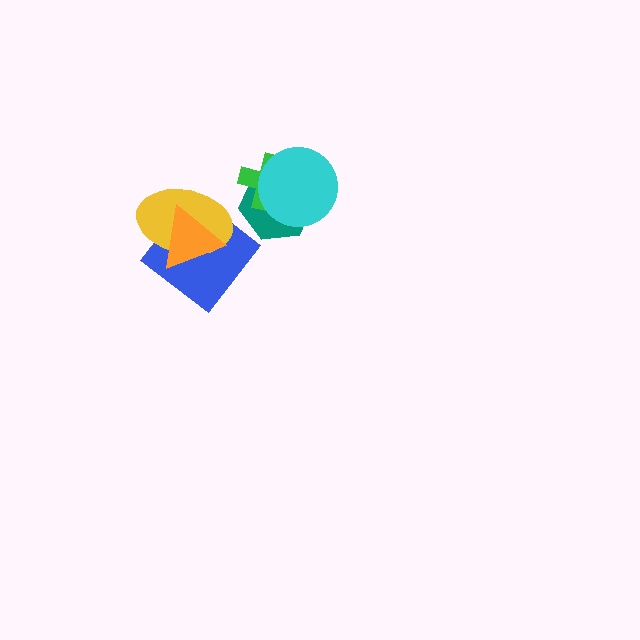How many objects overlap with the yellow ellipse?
2 objects overlap with the yellow ellipse.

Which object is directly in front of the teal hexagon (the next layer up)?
The green cross is directly in front of the teal hexagon.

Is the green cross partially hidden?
Yes, it is partially covered by another shape.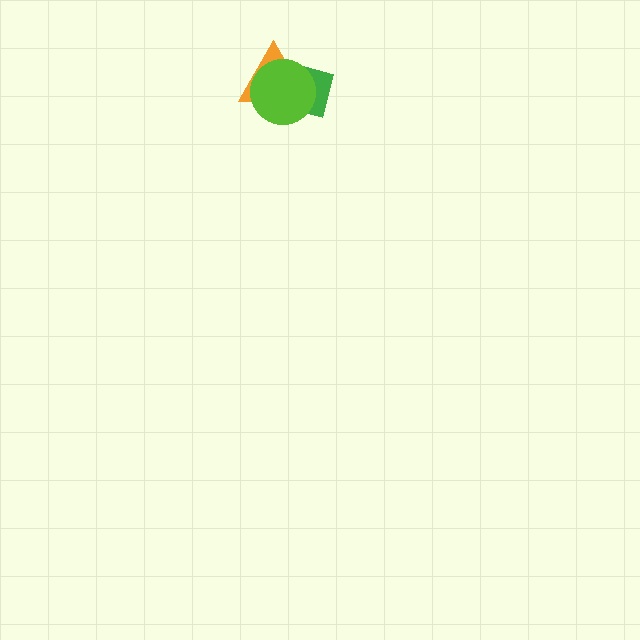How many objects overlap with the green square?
2 objects overlap with the green square.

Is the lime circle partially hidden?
No, no other shape covers it.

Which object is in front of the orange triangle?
The lime circle is in front of the orange triangle.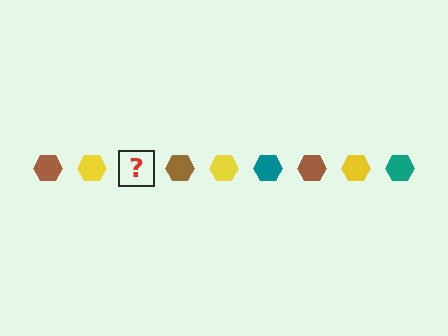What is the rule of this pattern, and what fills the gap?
The rule is that the pattern cycles through brown, yellow, teal hexagons. The gap should be filled with a teal hexagon.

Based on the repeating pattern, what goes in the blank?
The blank should be a teal hexagon.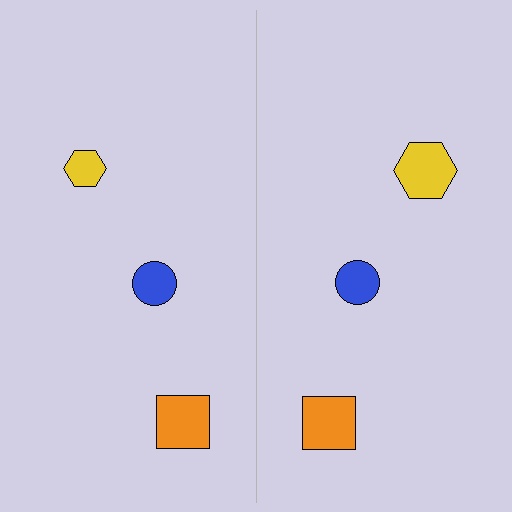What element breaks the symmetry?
The yellow hexagon on the right side has a different size than its mirror counterpart.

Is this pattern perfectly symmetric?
No, the pattern is not perfectly symmetric. The yellow hexagon on the right side has a different size than its mirror counterpart.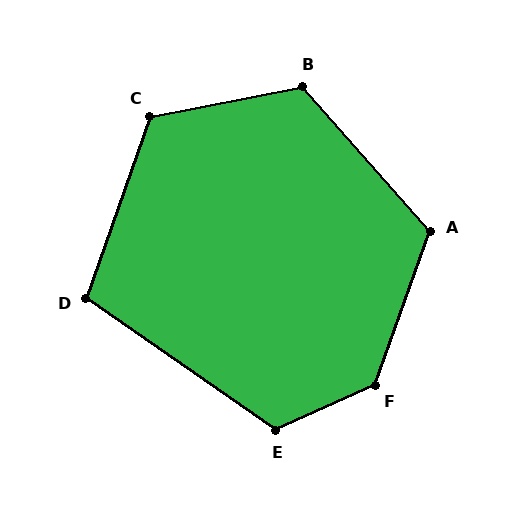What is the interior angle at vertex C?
Approximately 120 degrees (obtuse).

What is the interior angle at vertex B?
Approximately 120 degrees (obtuse).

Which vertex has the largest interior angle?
F, at approximately 134 degrees.